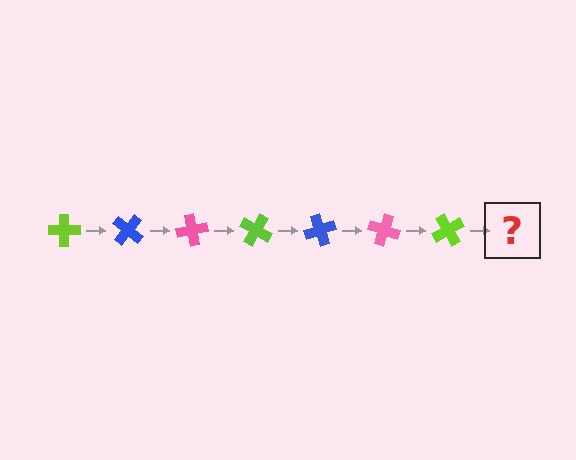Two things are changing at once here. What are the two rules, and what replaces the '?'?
The two rules are that it rotates 40 degrees each step and the color cycles through lime, blue, and pink. The '?' should be a blue cross, rotated 280 degrees from the start.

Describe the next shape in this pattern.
It should be a blue cross, rotated 280 degrees from the start.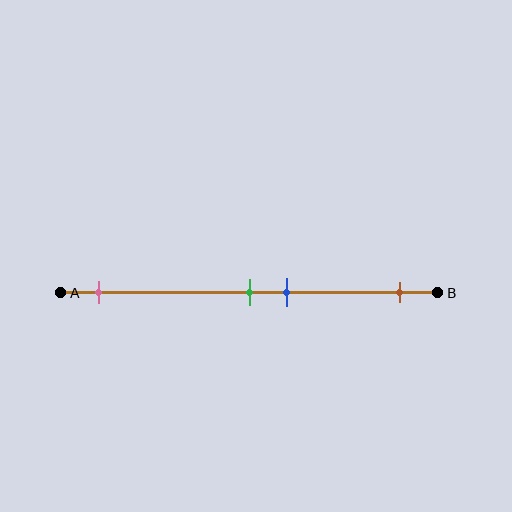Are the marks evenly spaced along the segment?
No, the marks are not evenly spaced.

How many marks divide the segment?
There are 4 marks dividing the segment.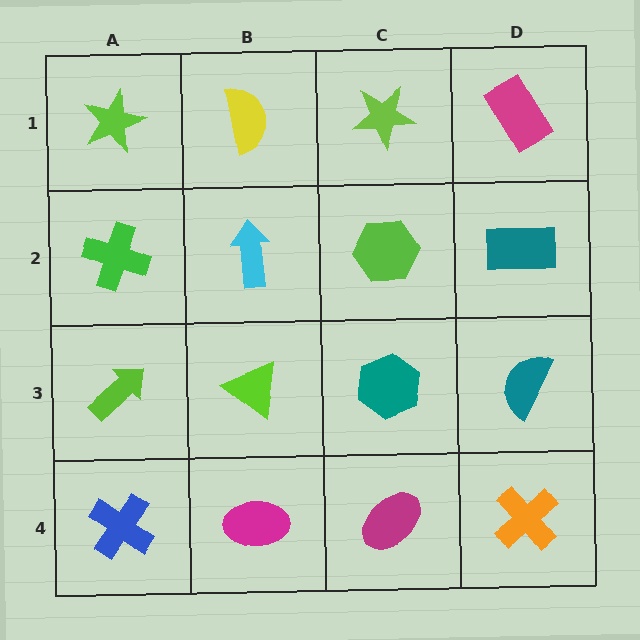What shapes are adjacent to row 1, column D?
A teal rectangle (row 2, column D), a lime star (row 1, column C).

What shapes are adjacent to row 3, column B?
A cyan arrow (row 2, column B), a magenta ellipse (row 4, column B), a lime arrow (row 3, column A), a teal hexagon (row 3, column C).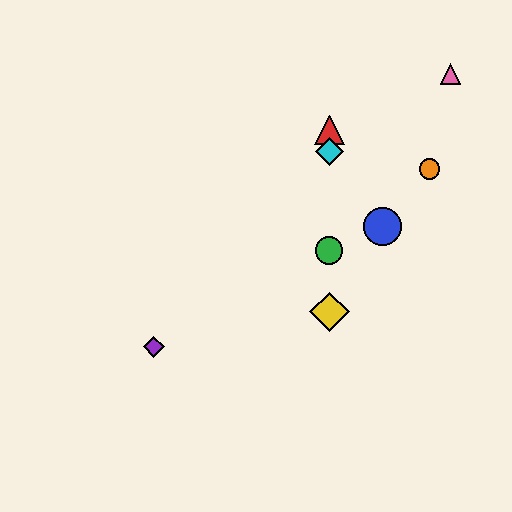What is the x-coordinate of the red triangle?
The red triangle is at x≈329.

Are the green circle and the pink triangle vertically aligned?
No, the green circle is at x≈329 and the pink triangle is at x≈451.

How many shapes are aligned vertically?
4 shapes (the red triangle, the green circle, the yellow diamond, the cyan diamond) are aligned vertically.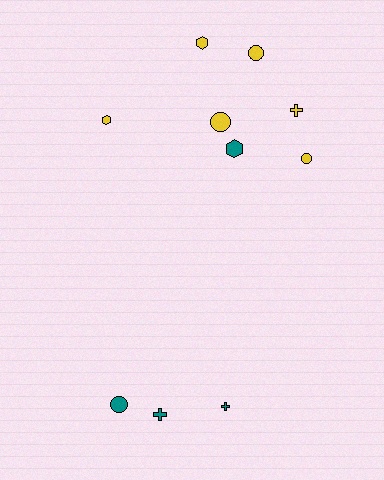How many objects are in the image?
There are 10 objects.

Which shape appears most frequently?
Circle, with 4 objects.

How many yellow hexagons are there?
There are 2 yellow hexagons.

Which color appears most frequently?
Yellow, with 6 objects.